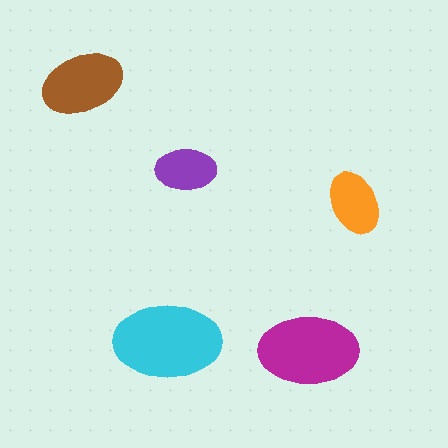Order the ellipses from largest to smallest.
the cyan one, the magenta one, the brown one, the orange one, the purple one.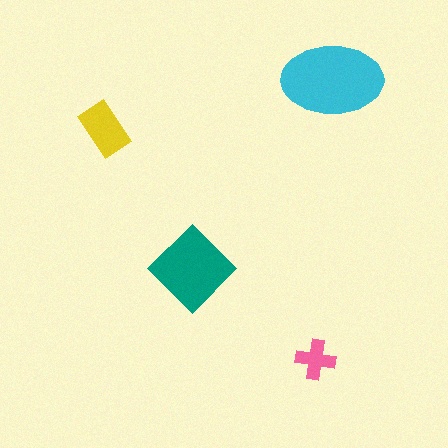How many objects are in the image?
There are 4 objects in the image.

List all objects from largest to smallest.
The cyan ellipse, the teal diamond, the yellow rectangle, the pink cross.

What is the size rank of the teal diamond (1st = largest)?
2nd.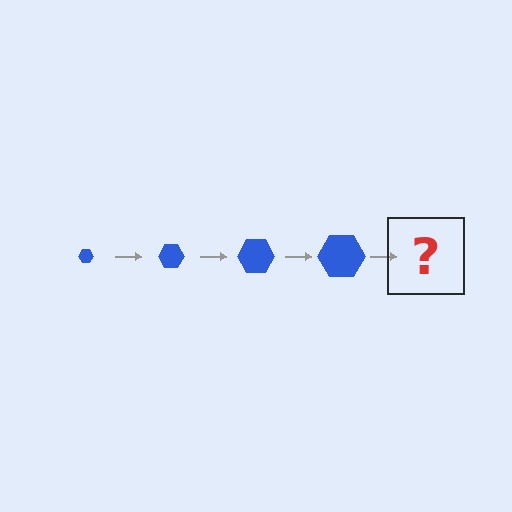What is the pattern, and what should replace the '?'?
The pattern is that the hexagon gets progressively larger each step. The '?' should be a blue hexagon, larger than the previous one.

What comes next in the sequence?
The next element should be a blue hexagon, larger than the previous one.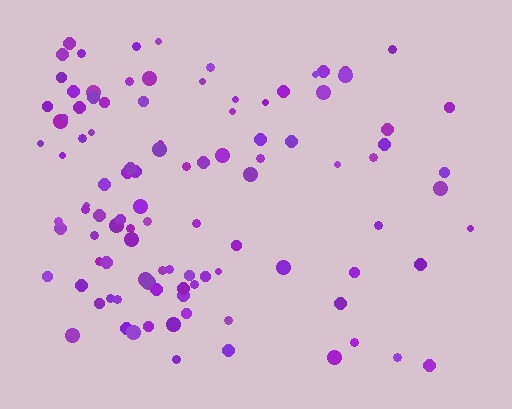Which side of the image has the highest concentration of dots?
The left.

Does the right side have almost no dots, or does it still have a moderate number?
Still a moderate number, just noticeably fewer than the left.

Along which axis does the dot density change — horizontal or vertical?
Horizontal.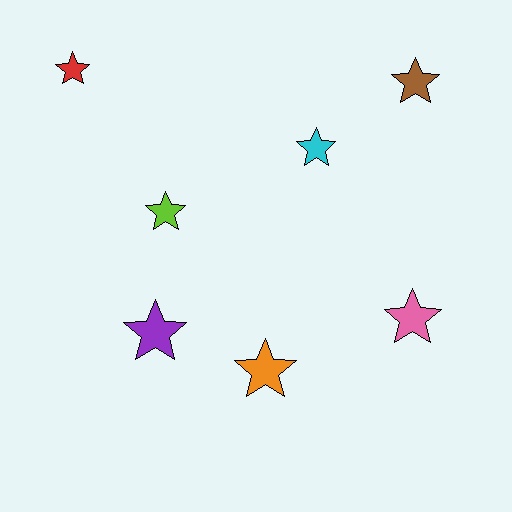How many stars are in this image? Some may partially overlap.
There are 7 stars.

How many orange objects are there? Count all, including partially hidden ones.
There is 1 orange object.